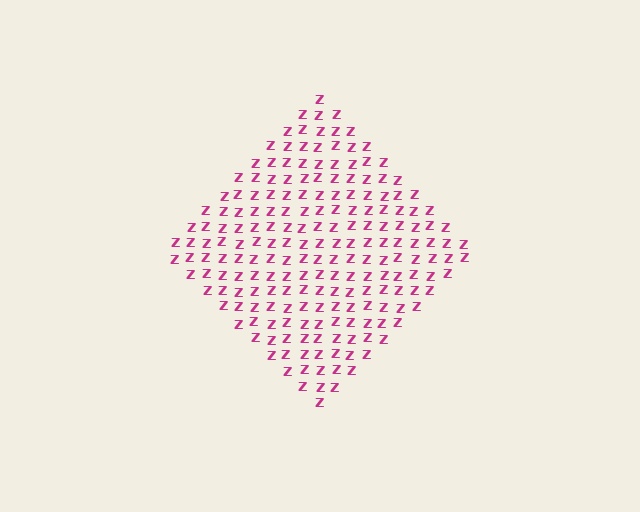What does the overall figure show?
The overall figure shows a diamond.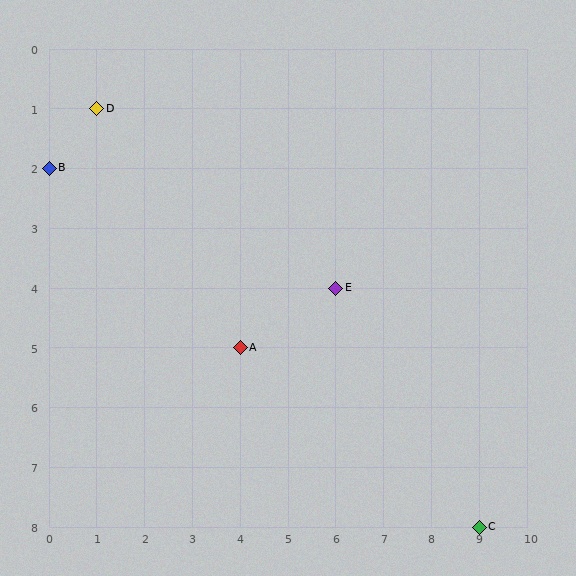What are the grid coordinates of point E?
Point E is at grid coordinates (6, 4).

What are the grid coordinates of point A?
Point A is at grid coordinates (4, 5).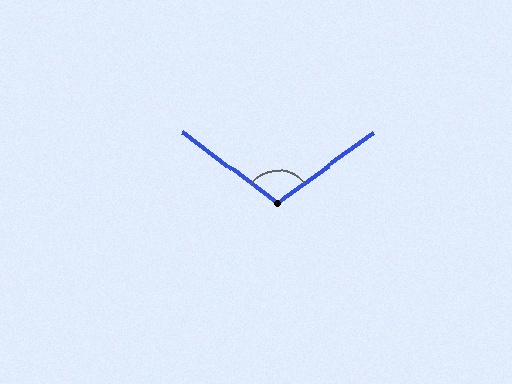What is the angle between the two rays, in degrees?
Approximately 107 degrees.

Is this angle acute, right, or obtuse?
It is obtuse.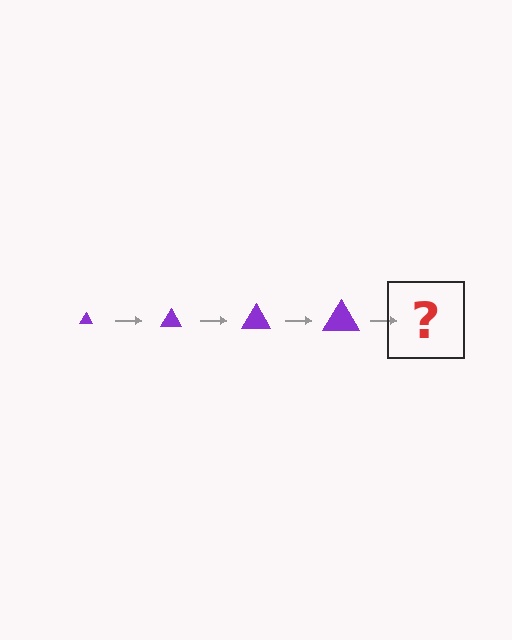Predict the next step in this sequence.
The next step is a purple triangle, larger than the previous one.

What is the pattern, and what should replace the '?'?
The pattern is that the triangle gets progressively larger each step. The '?' should be a purple triangle, larger than the previous one.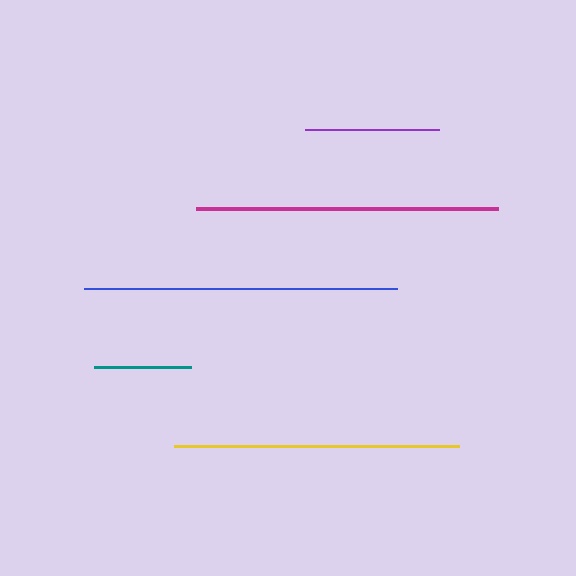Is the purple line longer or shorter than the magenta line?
The magenta line is longer than the purple line.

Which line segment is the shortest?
The teal line is the shortest at approximately 98 pixels.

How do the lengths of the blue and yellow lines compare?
The blue and yellow lines are approximately the same length.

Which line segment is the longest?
The blue line is the longest at approximately 313 pixels.